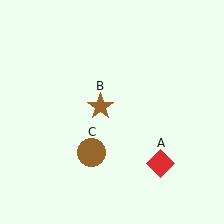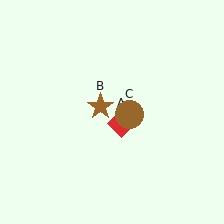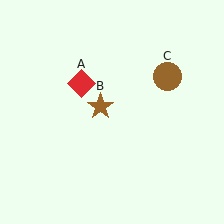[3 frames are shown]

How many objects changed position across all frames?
2 objects changed position: red diamond (object A), brown circle (object C).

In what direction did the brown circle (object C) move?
The brown circle (object C) moved up and to the right.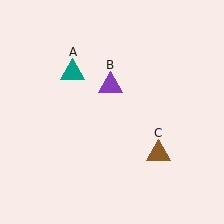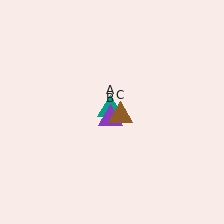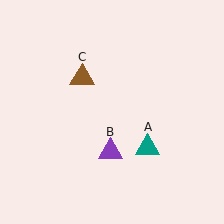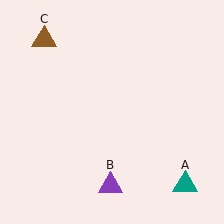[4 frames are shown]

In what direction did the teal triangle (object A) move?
The teal triangle (object A) moved down and to the right.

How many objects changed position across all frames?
3 objects changed position: teal triangle (object A), purple triangle (object B), brown triangle (object C).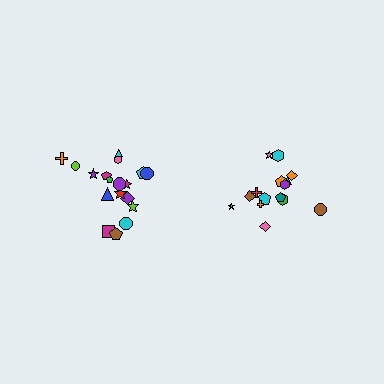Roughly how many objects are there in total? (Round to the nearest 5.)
Roughly 35 objects in total.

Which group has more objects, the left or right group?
The left group.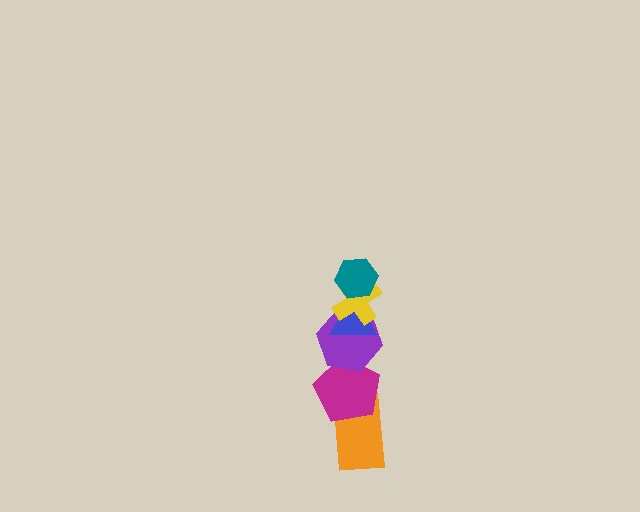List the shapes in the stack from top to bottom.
From top to bottom: the teal hexagon, the yellow cross, the blue triangle, the purple hexagon, the magenta pentagon, the orange rectangle.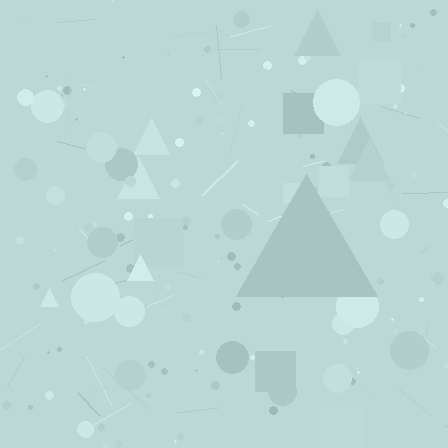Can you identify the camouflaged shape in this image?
The camouflaged shape is a triangle.